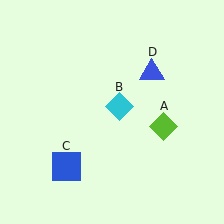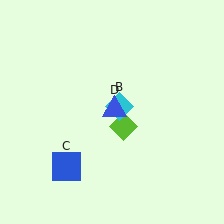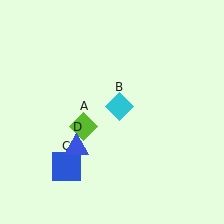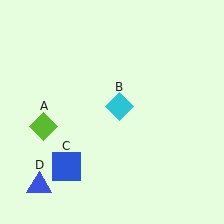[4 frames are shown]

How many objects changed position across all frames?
2 objects changed position: lime diamond (object A), blue triangle (object D).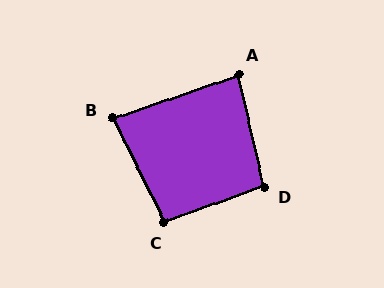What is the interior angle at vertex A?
Approximately 84 degrees (acute).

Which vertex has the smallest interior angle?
B, at approximately 83 degrees.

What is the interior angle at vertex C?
Approximately 96 degrees (obtuse).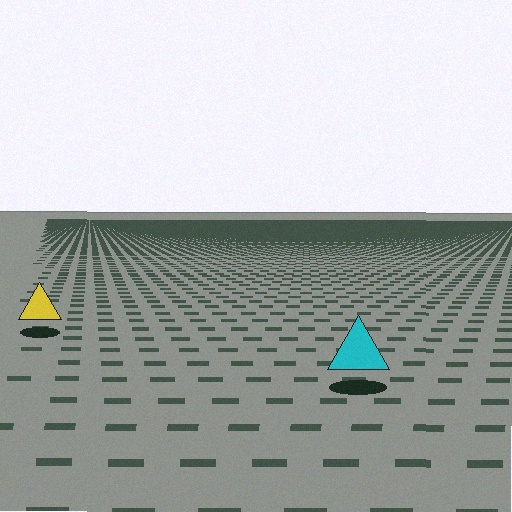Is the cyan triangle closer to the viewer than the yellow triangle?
Yes. The cyan triangle is closer — you can tell from the texture gradient: the ground texture is coarser near it.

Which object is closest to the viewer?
The cyan triangle is closest. The texture marks near it are larger and more spread out.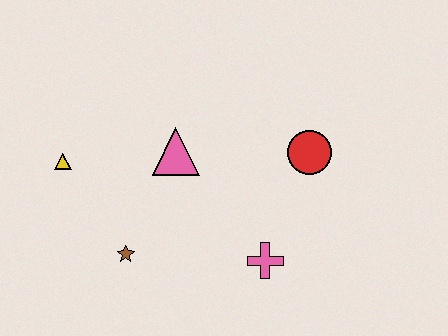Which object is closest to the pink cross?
The red circle is closest to the pink cross.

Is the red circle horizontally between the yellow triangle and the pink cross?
No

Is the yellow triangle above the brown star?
Yes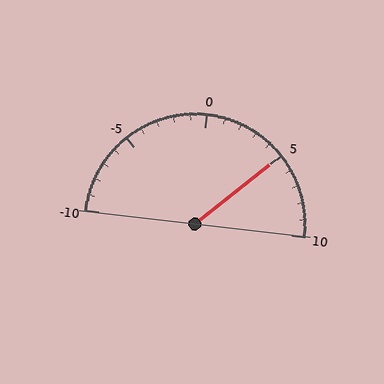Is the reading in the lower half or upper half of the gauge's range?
The reading is in the upper half of the range (-10 to 10).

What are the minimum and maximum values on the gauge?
The gauge ranges from -10 to 10.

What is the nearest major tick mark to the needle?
The nearest major tick mark is 5.